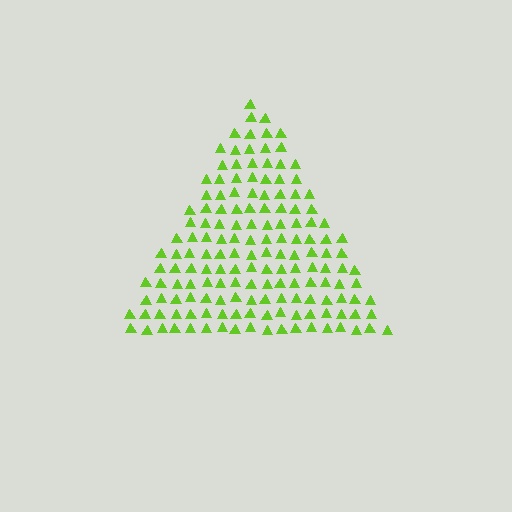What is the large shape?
The large shape is a triangle.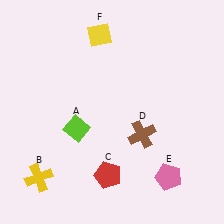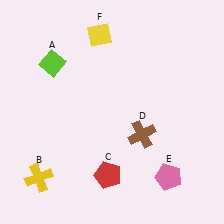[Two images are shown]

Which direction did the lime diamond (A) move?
The lime diamond (A) moved up.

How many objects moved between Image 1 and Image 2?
1 object moved between the two images.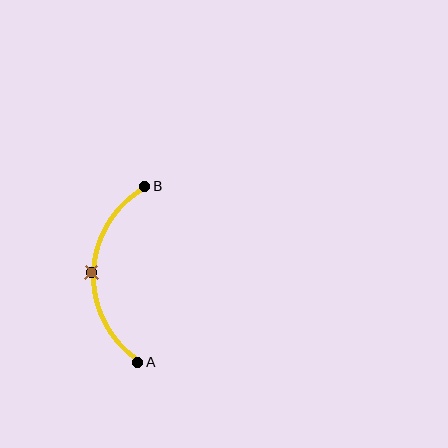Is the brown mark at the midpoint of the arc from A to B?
Yes. The brown mark lies on the arc at equal arc-length from both A and B — it is the arc midpoint.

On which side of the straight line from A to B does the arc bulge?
The arc bulges to the left of the straight line connecting A and B.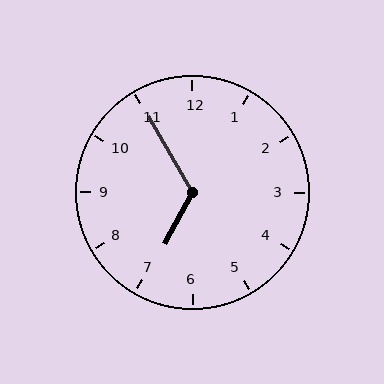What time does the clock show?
6:55.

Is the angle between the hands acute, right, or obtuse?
It is obtuse.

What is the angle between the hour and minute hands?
Approximately 122 degrees.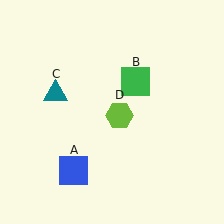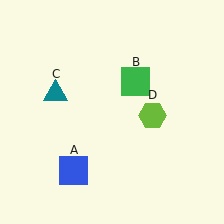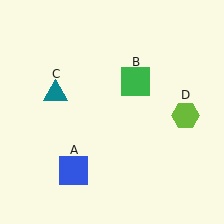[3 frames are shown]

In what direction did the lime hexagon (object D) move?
The lime hexagon (object D) moved right.